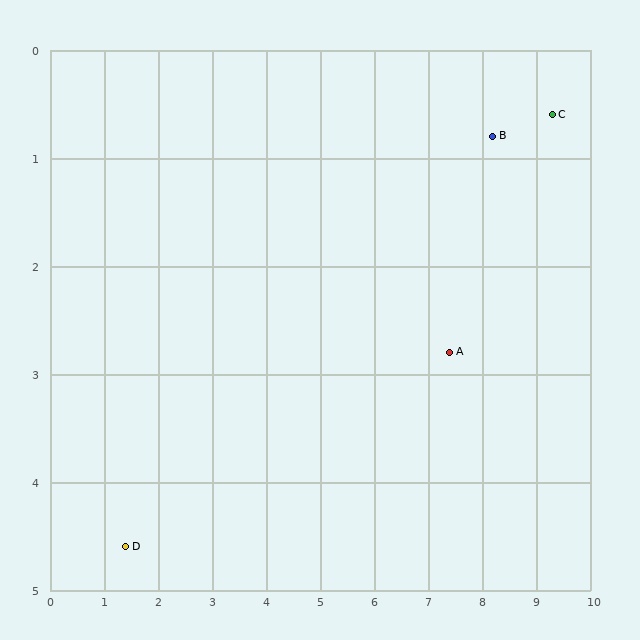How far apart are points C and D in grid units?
Points C and D are about 8.9 grid units apart.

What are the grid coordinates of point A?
Point A is at approximately (7.4, 2.8).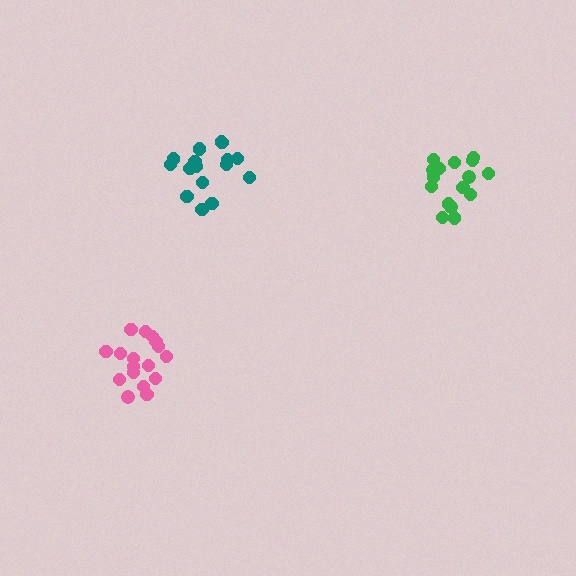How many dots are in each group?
Group 1: 17 dots, Group 2: 16 dots, Group 3: 17 dots (50 total).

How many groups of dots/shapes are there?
There are 3 groups.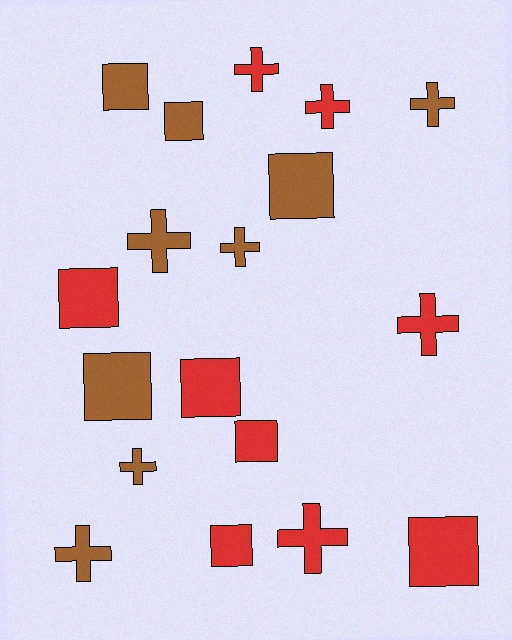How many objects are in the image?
There are 18 objects.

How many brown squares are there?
There are 4 brown squares.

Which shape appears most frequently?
Square, with 9 objects.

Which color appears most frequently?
Red, with 9 objects.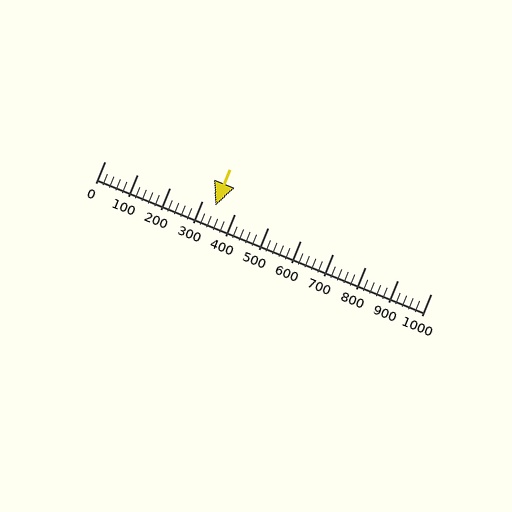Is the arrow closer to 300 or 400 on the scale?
The arrow is closer to 300.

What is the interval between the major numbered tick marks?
The major tick marks are spaced 100 units apart.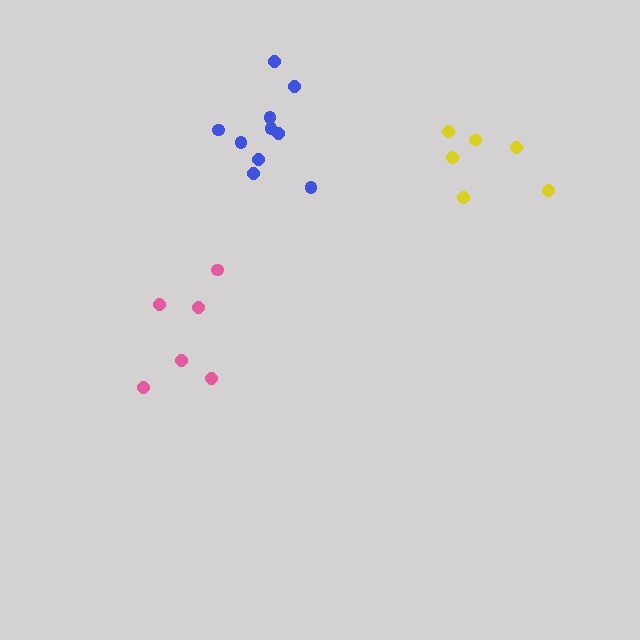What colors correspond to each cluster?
The clusters are colored: yellow, blue, pink.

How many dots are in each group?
Group 1: 6 dots, Group 2: 10 dots, Group 3: 6 dots (22 total).